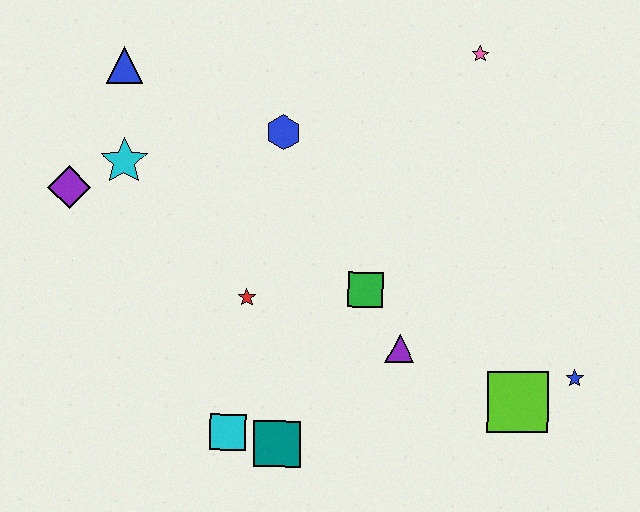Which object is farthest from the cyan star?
The blue star is farthest from the cyan star.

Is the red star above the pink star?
No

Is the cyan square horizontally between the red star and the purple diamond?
Yes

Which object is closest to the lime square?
The blue star is closest to the lime square.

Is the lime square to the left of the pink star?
No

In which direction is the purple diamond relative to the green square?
The purple diamond is to the left of the green square.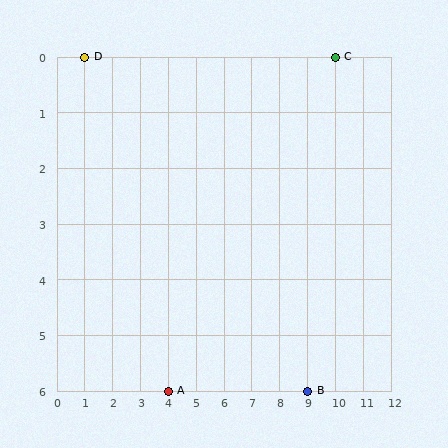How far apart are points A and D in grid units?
Points A and D are 3 columns and 6 rows apart (about 6.7 grid units diagonally).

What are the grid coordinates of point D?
Point D is at grid coordinates (1, 0).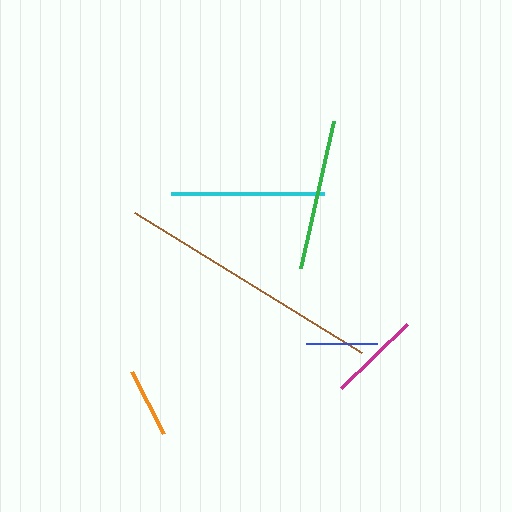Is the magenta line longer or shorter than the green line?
The green line is longer than the magenta line.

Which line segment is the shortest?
The orange line is the shortest at approximately 70 pixels.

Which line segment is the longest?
The brown line is the longest at approximately 267 pixels.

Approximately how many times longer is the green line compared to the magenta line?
The green line is approximately 1.6 times the length of the magenta line.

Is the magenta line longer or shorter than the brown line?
The brown line is longer than the magenta line.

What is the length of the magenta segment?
The magenta segment is approximately 92 pixels long.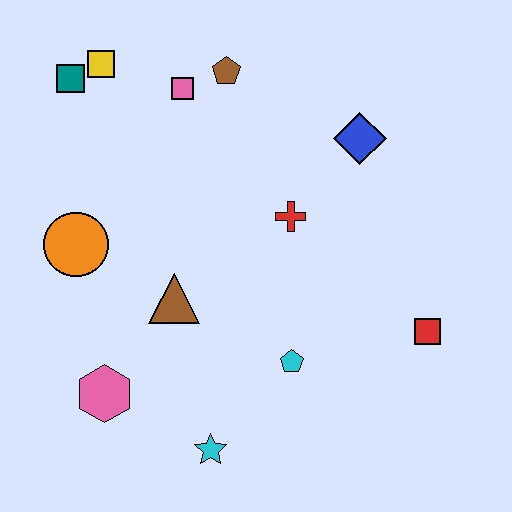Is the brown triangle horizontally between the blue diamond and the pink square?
No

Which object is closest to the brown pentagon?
The pink square is closest to the brown pentagon.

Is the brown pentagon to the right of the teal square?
Yes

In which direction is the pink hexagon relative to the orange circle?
The pink hexagon is below the orange circle.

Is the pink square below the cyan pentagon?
No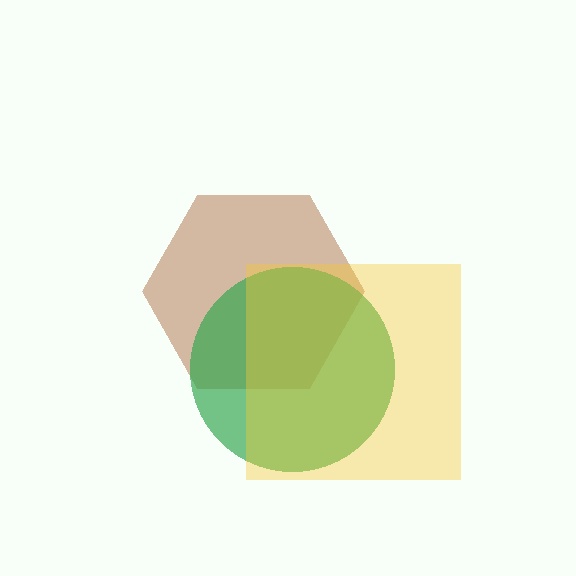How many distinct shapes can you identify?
There are 3 distinct shapes: a brown hexagon, a green circle, a yellow square.